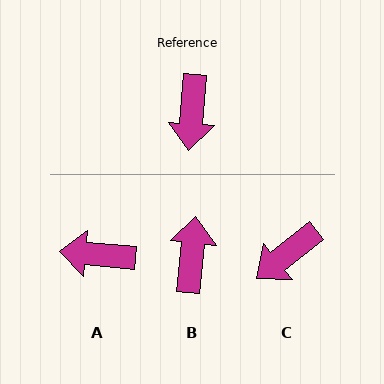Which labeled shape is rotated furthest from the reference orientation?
B, about 179 degrees away.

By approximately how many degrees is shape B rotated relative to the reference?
Approximately 179 degrees counter-clockwise.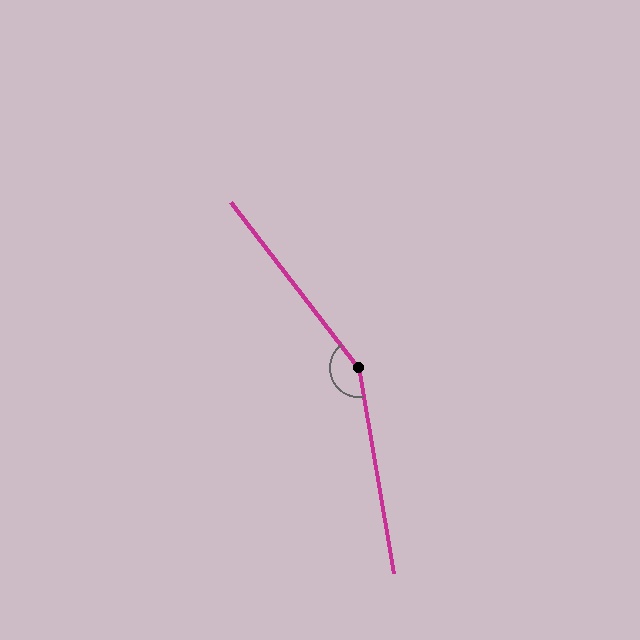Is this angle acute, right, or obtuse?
It is obtuse.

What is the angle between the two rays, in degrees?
Approximately 152 degrees.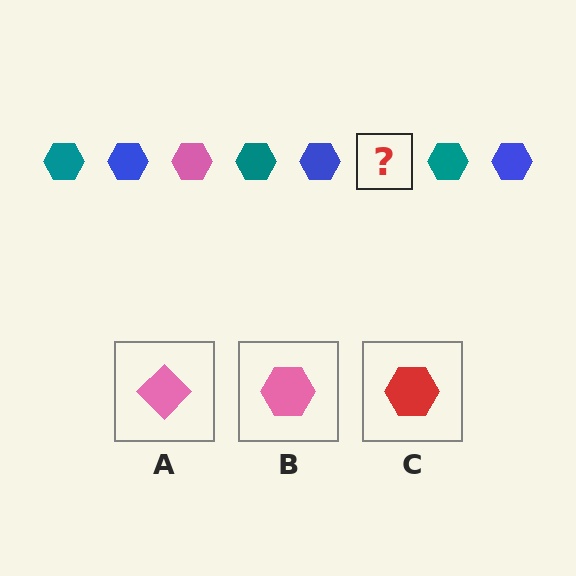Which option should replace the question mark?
Option B.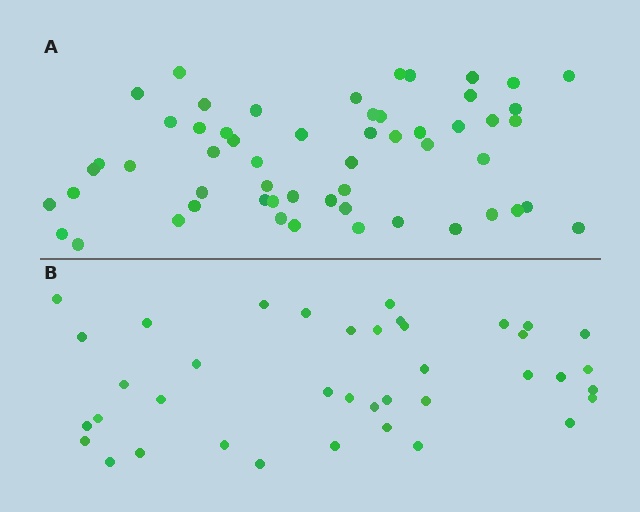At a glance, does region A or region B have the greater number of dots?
Region A (the top region) has more dots.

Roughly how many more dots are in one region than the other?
Region A has approximately 15 more dots than region B.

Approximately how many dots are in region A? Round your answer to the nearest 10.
About 60 dots. (The exact count is 56, which rounds to 60.)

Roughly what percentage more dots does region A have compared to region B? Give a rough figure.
About 45% more.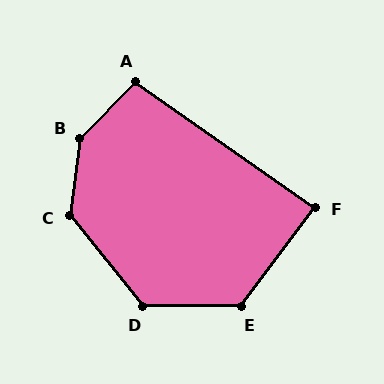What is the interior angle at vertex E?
Approximately 127 degrees (obtuse).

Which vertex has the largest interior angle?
B, at approximately 143 degrees.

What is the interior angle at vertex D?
Approximately 129 degrees (obtuse).